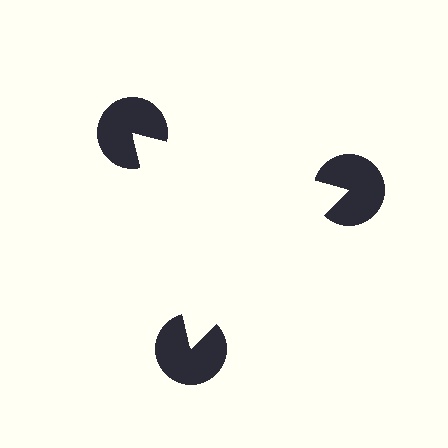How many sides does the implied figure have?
3 sides.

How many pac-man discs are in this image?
There are 3 — one at each vertex of the illusory triangle.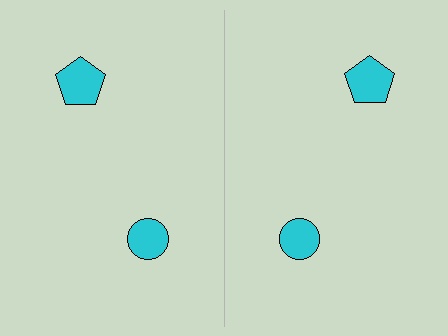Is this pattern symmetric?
Yes, this pattern has bilateral (reflection) symmetry.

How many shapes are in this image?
There are 4 shapes in this image.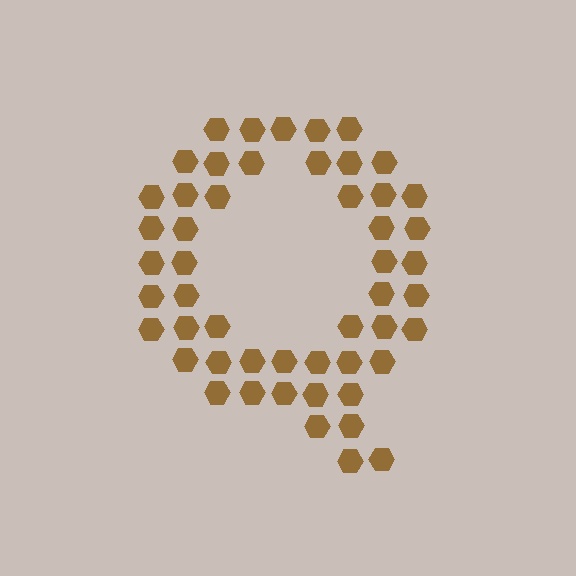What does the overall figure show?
The overall figure shows the letter Q.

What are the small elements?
The small elements are hexagons.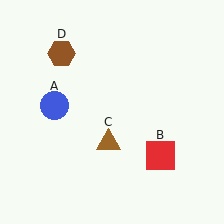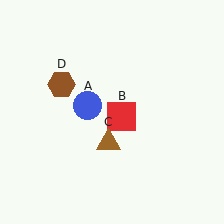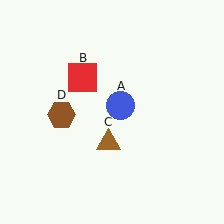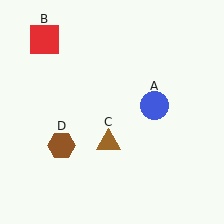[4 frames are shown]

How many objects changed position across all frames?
3 objects changed position: blue circle (object A), red square (object B), brown hexagon (object D).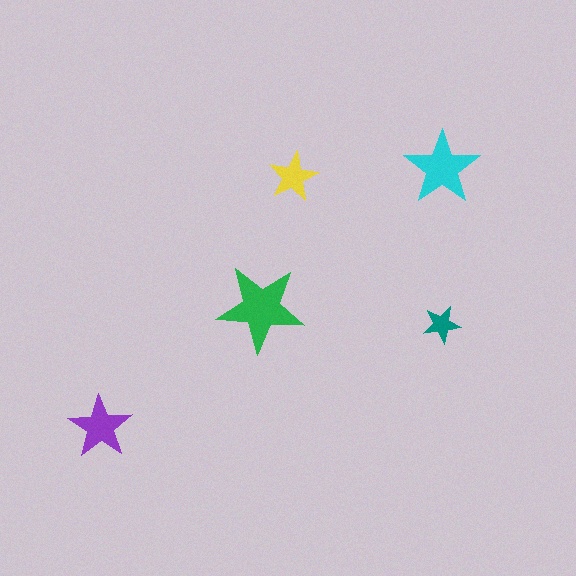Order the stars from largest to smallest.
the green one, the cyan one, the purple one, the yellow one, the teal one.